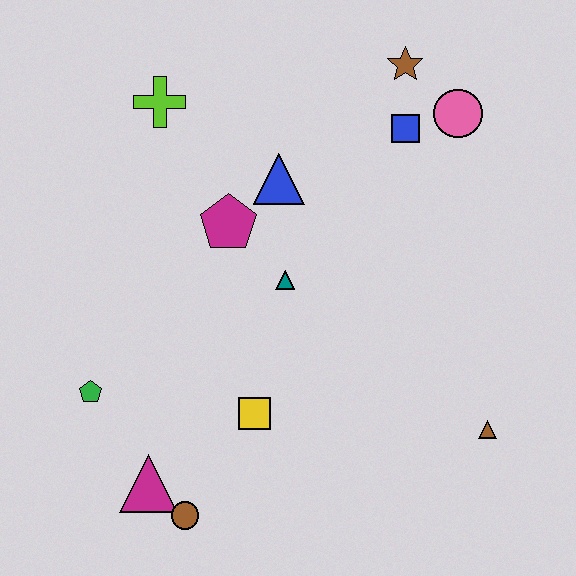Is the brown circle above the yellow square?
No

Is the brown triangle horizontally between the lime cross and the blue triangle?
No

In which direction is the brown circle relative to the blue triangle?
The brown circle is below the blue triangle.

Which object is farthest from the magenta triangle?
The brown star is farthest from the magenta triangle.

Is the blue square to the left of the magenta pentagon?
No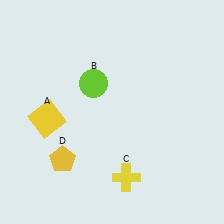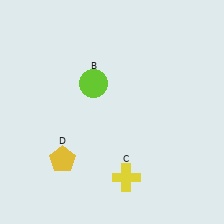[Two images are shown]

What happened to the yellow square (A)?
The yellow square (A) was removed in Image 2. It was in the bottom-left area of Image 1.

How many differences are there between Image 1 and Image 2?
There is 1 difference between the two images.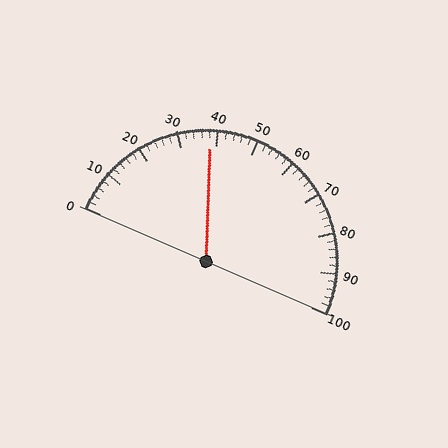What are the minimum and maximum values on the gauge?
The gauge ranges from 0 to 100.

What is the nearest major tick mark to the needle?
The nearest major tick mark is 40.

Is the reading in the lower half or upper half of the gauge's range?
The reading is in the lower half of the range (0 to 100).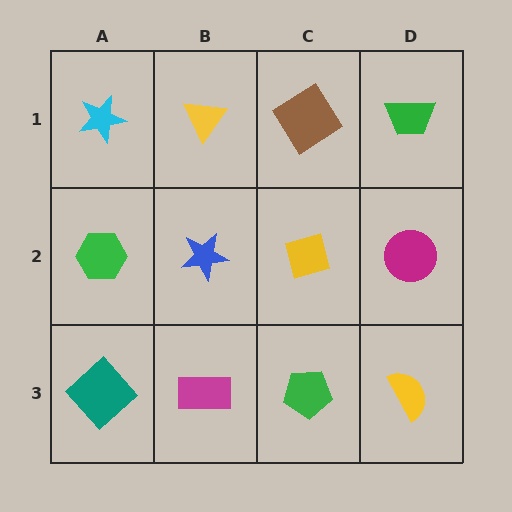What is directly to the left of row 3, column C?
A magenta rectangle.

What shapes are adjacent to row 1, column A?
A green hexagon (row 2, column A), a yellow triangle (row 1, column B).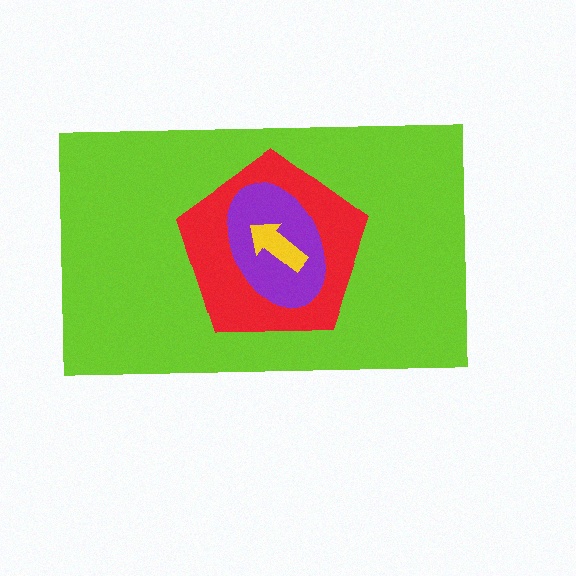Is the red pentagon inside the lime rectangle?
Yes.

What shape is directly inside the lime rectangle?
The red pentagon.